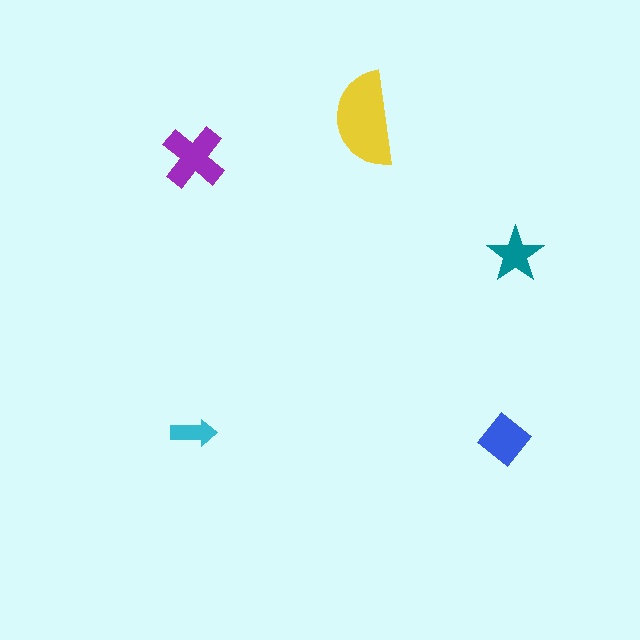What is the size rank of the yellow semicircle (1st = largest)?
1st.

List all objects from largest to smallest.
The yellow semicircle, the purple cross, the blue diamond, the teal star, the cyan arrow.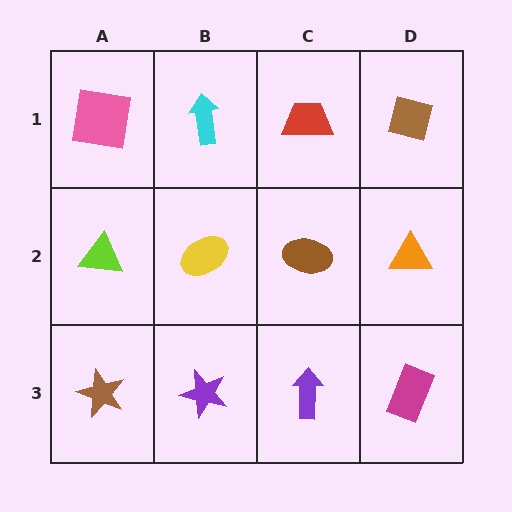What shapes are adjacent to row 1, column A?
A lime triangle (row 2, column A), a cyan arrow (row 1, column B).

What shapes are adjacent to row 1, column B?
A yellow ellipse (row 2, column B), a pink square (row 1, column A), a red trapezoid (row 1, column C).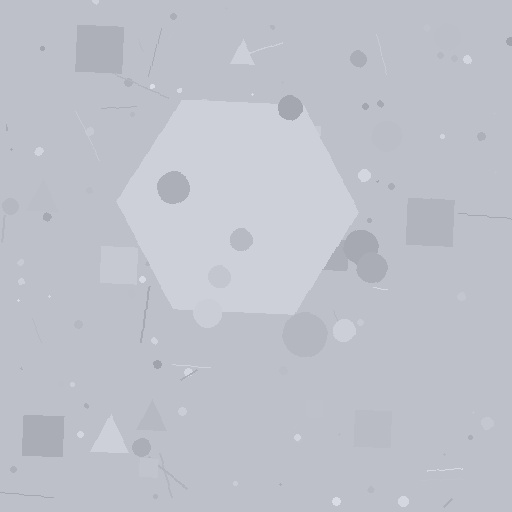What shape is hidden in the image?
A hexagon is hidden in the image.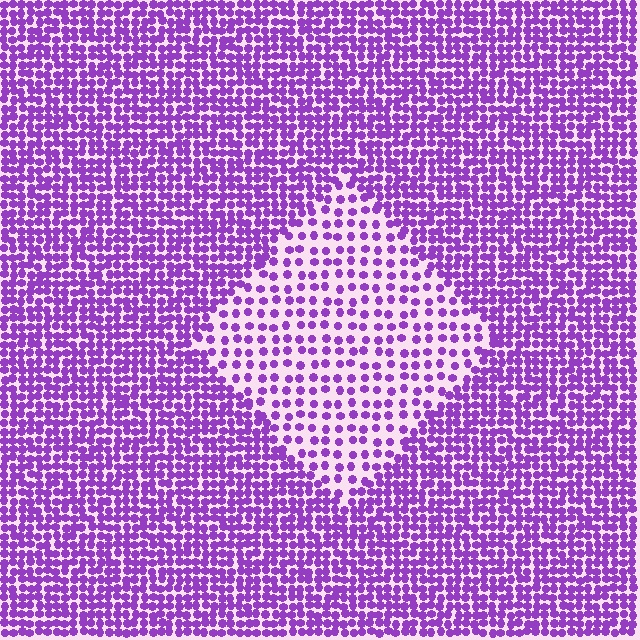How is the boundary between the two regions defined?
The boundary is defined by a change in element density (approximately 2.2x ratio). All elements are the same color, size, and shape.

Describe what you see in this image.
The image contains small purple elements arranged at two different densities. A diamond-shaped region is visible where the elements are less densely packed than the surrounding area.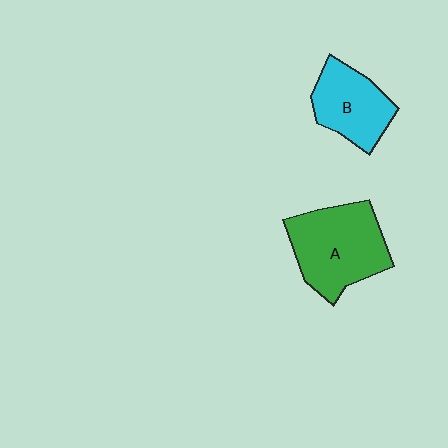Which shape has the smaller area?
Shape B (cyan).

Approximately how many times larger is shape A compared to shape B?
Approximately 1.4 times.